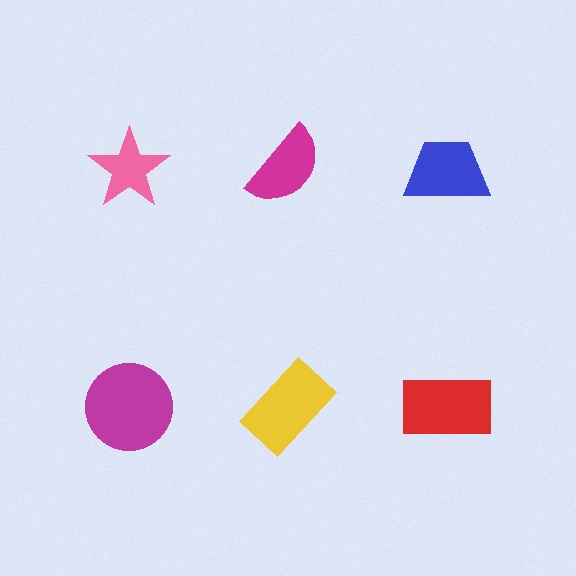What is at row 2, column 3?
A red rectangle.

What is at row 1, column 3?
A blue trapezoid.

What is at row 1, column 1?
A pink star.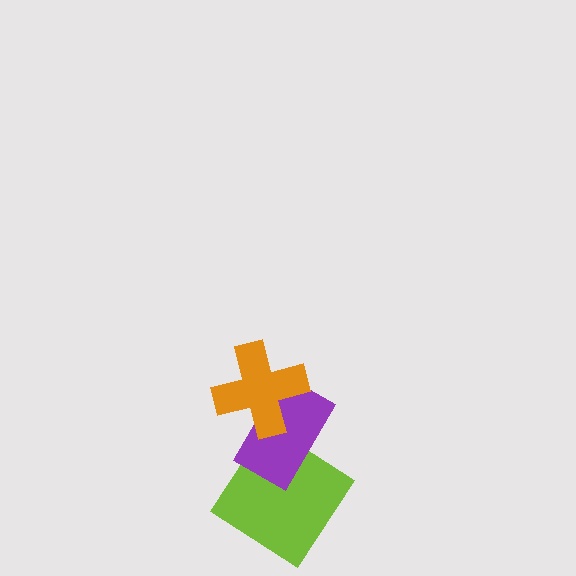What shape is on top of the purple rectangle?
The orange cross is on top of the purple rectangle.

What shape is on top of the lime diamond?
The purple rectangle is on top of the lime diamond.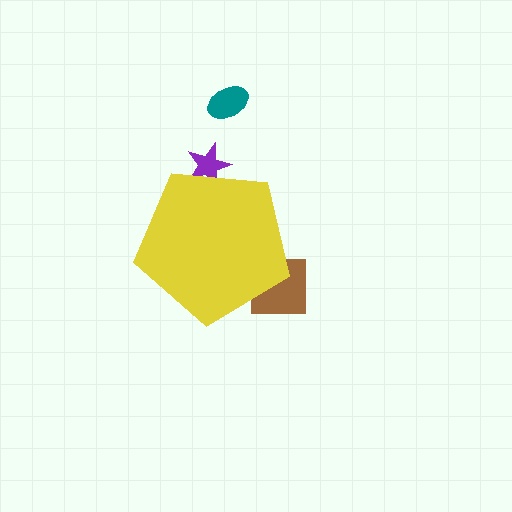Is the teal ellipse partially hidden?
No, the teal ellipse is fully visible.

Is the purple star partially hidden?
Yes, the purple star is partially hidden behind the yellow pentagon.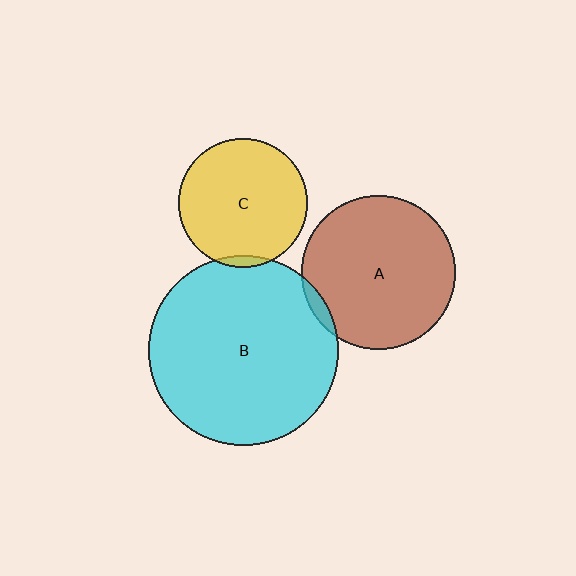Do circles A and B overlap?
Yes.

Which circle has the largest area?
Circle B (cyan).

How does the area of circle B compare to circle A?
Approximately 1.5 times.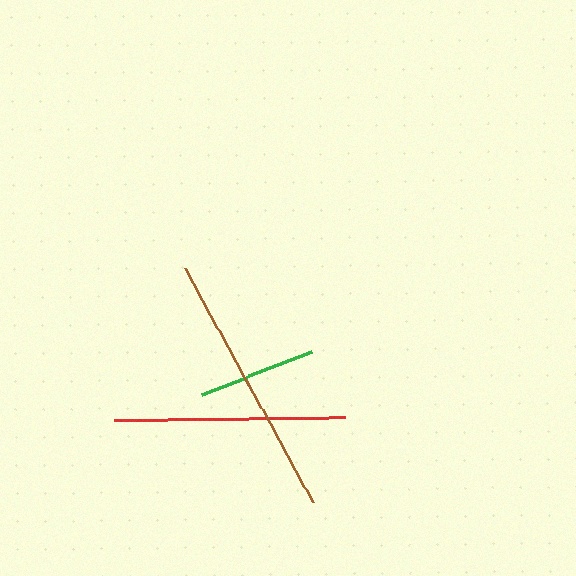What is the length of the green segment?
The green segment is approximately 117 pixels long.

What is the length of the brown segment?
The brown segment is approximately 266 pixels long.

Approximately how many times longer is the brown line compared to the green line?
The brown line is approximately 2.3 times the length of the green line.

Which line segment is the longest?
The brown line is the longest at approximately 266 pixels.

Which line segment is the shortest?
The green line is the shortest at approximately 117 pixels.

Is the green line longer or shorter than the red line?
The red line is longer than the green line.